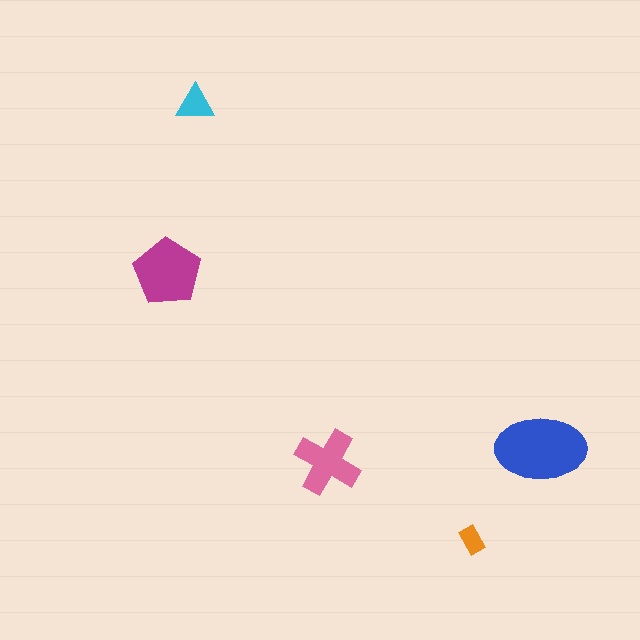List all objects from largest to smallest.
The blue ellipse, the magenta pentagon, the pink cross, the cyan triangle, the orange rectangle.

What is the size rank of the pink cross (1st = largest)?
3rd.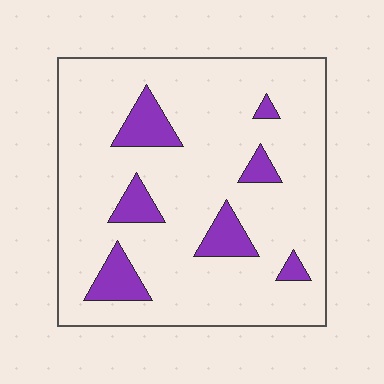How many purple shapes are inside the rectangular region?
7.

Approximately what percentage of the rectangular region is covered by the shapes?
Approximately 15%.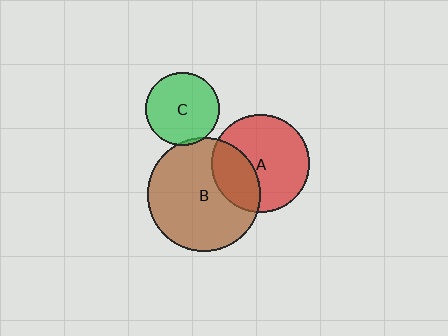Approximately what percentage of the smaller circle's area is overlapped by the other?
Approximately 5%.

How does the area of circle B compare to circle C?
Approximately 2.4 times.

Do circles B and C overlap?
Yes.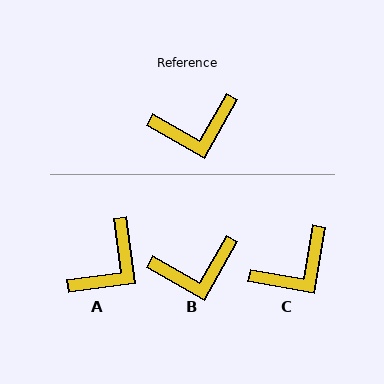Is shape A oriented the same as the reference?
No, it is off by about 37 degrees.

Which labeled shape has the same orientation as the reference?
B.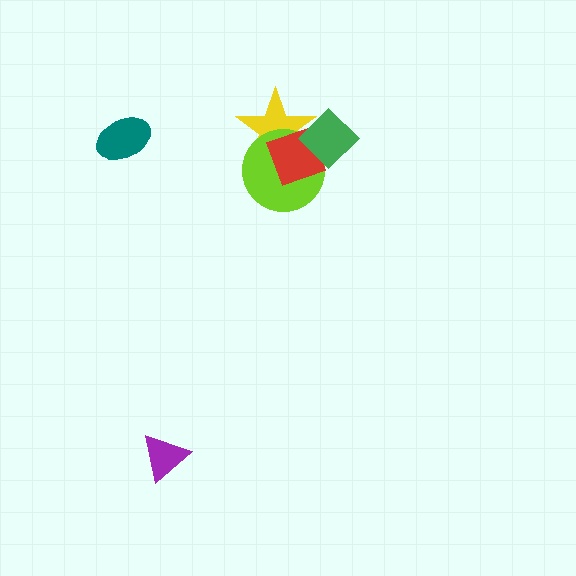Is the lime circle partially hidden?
Yes, it is partially covered by another shape.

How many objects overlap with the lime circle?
3 objects overlap with the lime circle.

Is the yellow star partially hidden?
Yes, it is partially covered by another shape.